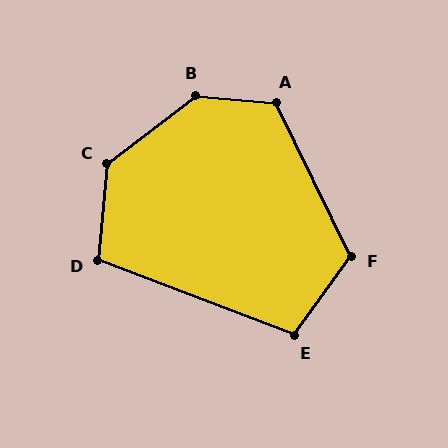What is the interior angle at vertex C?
Approximately 133 degrees (obtuse).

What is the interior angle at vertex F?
Approximately 118 degrees (obtuse).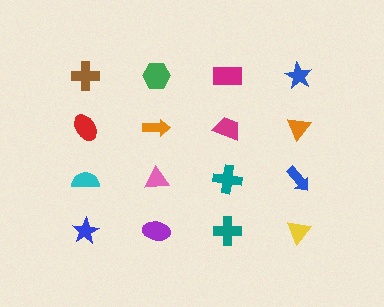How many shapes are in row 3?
4 shapes.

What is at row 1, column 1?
A brown cross.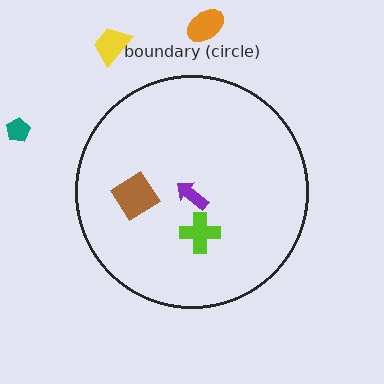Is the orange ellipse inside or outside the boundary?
Outside.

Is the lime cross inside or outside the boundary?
Inside.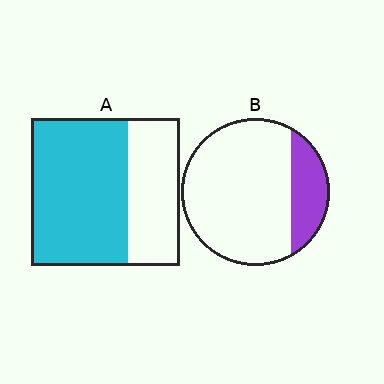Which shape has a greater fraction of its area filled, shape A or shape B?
Shape A.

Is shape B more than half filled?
No.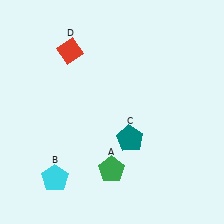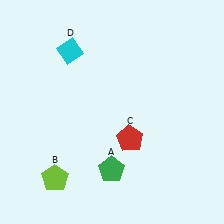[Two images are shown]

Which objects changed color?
B changed from cyan to lime. C changed from teal to red. D changed from red to cyan.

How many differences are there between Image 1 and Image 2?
There are 3 differences between the two images.